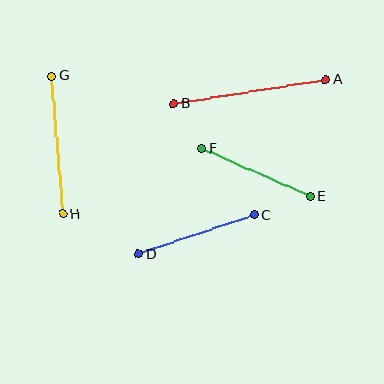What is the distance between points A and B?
The distance is approximately 155 pixels.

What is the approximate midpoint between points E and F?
The midpoint is at approximately (256, 172) pixels.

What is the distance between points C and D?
The distance is approximately 122 pixels.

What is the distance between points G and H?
The distance is approximately 139 pixels.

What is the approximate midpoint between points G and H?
The midpoint is at approximately (57, 145) pixels.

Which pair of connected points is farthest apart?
Points A and B are farthest apart.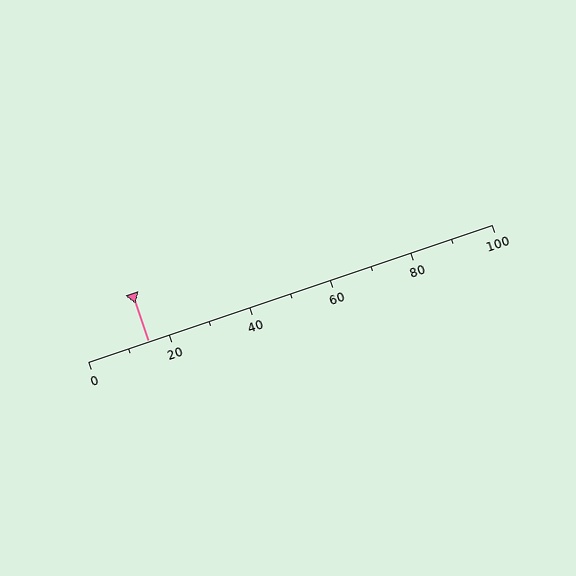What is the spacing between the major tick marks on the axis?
The major ticks are spaced 20 apart.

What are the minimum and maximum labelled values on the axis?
The axis runs from 0 to 100.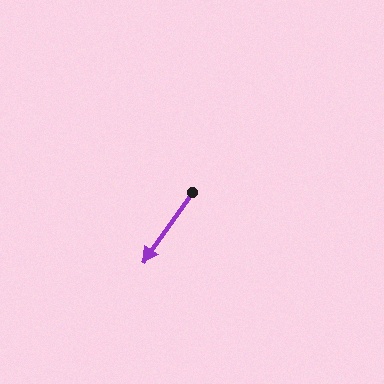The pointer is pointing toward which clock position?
Roughly 7 o'clock.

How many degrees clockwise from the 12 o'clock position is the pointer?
Approximately 215 degrees.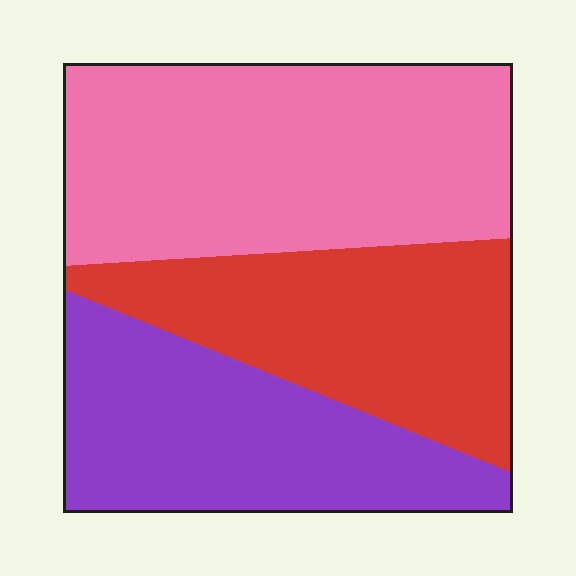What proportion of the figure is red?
Red takes up between a sixth and a third of the figure.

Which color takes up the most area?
Pink, at roughly 40%.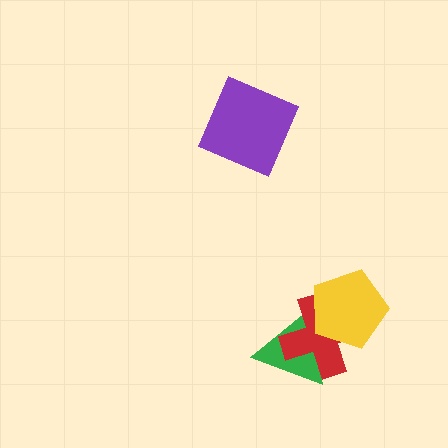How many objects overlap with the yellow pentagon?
2 objects overlap with the yellow pentagon.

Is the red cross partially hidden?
Yes, it is partially covered by another shape.